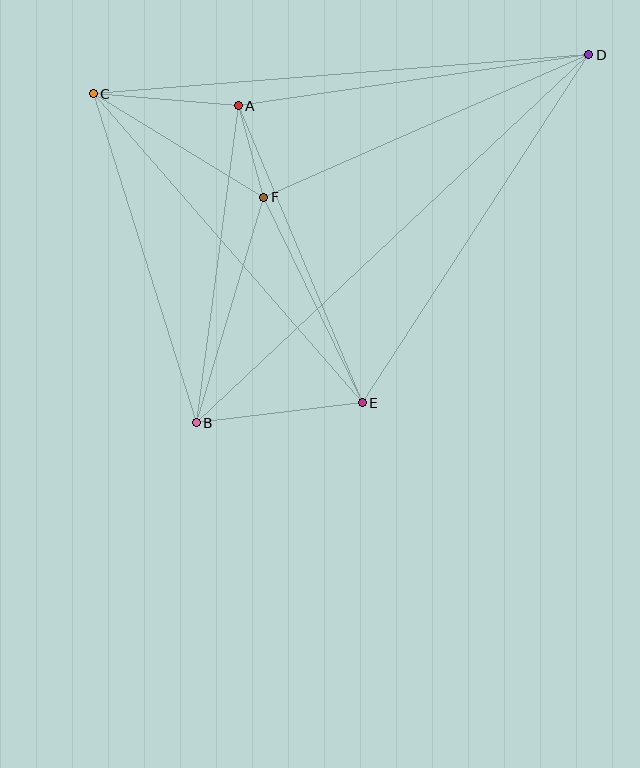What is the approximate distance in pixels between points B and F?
The distance between B and F is approximately 235 pixels.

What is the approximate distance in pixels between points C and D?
The distance between C and D is approximately 497 pixels.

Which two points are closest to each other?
Points A and F are closest to each other.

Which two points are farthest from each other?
Points B and D are farthest from each other.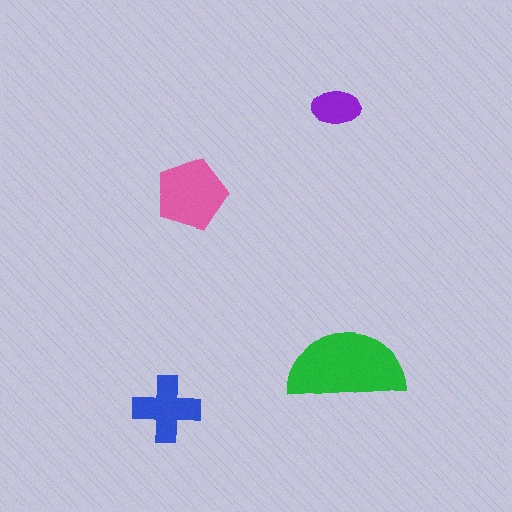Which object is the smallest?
The purple ellipse.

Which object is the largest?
The green semicircle.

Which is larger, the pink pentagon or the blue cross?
The pink pentagon.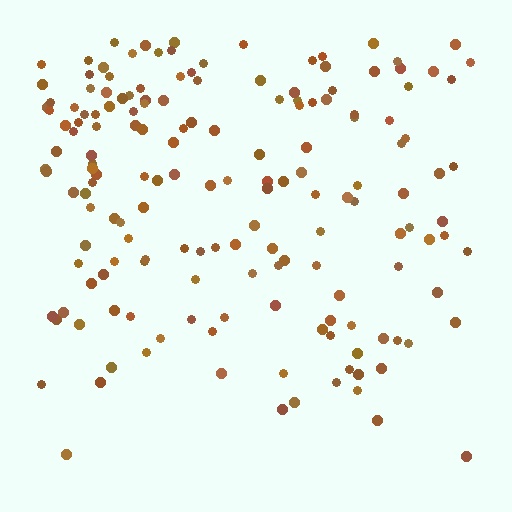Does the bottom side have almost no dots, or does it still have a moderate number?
Still a moderate number, just noticeably fewer than the top.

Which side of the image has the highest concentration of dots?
The top.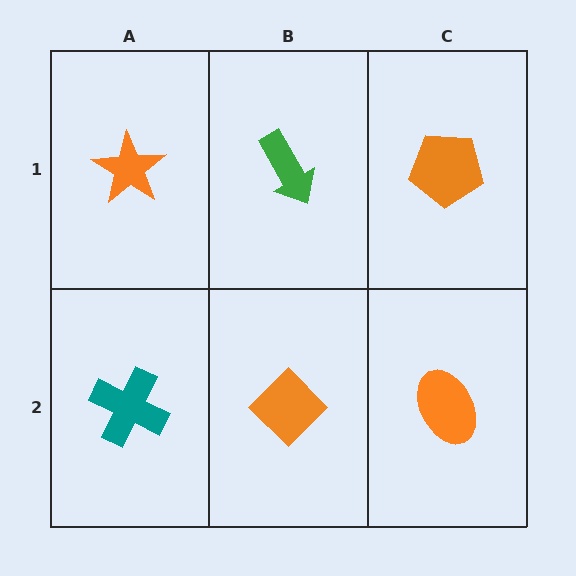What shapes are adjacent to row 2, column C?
An orange pentagon (row 1, column C), an orange diamond (row 2, column B).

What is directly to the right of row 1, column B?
An orange pentagon.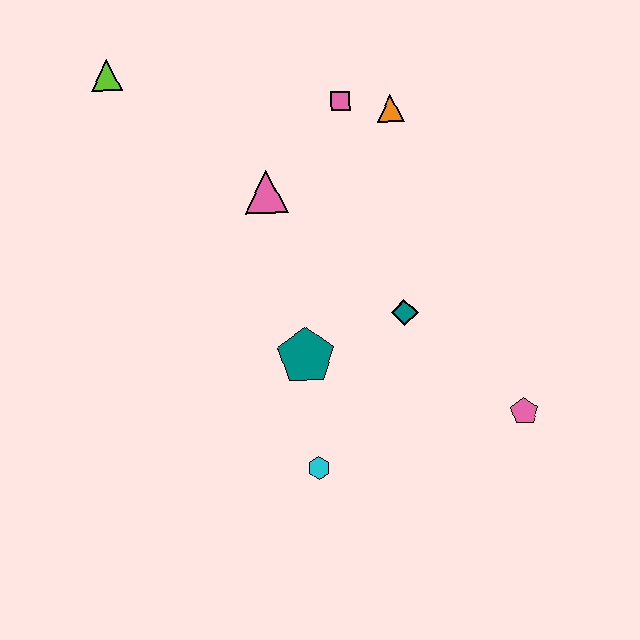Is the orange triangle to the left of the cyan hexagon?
No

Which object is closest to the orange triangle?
The pink square is closest to the orange triangle.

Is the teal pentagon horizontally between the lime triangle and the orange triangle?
Yes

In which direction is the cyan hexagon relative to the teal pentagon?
The cyan hexagon is below the teal pentagon.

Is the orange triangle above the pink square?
No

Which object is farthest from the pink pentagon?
The lime triangle is farthest from the pink pentagon.